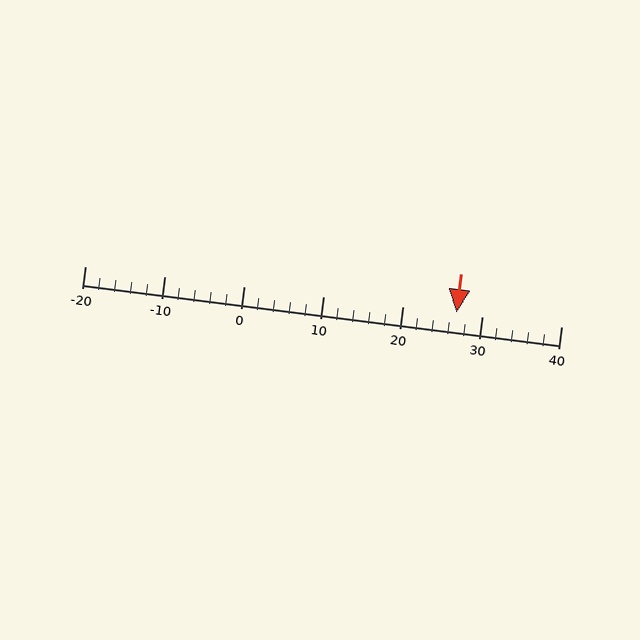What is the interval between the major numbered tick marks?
The major tick marks are spaced 10 units apart.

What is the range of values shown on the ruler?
The ruler shows values from -20 to 40.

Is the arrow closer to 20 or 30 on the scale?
The arrow is closer to 30.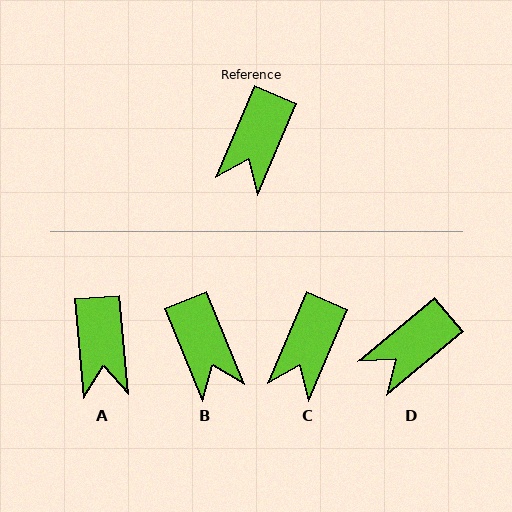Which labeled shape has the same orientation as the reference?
C.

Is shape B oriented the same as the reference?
No, it is off by about 45 degrees.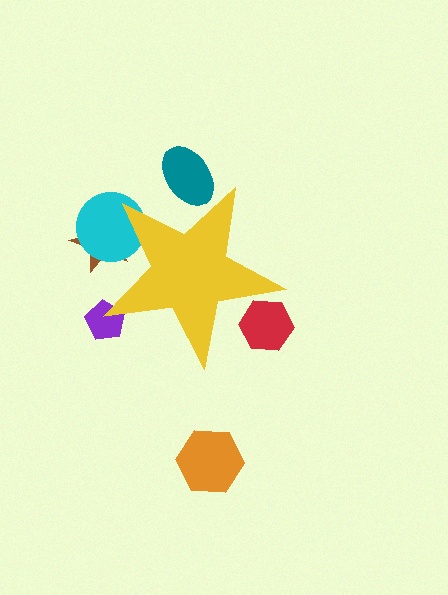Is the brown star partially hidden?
Yes, the brown star is partially hidden behind the yellow star.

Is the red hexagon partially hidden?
Yes, the red hexagon is partially hidden behind the yellow star.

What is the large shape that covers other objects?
A yellow star.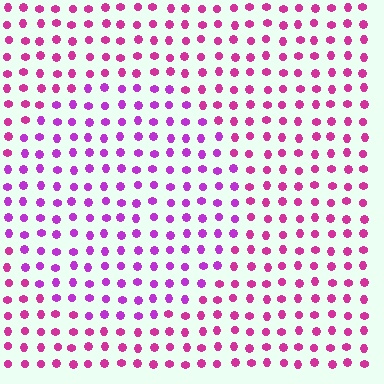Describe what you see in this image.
The image is filled with small magenta elements in a uniform arrangement. A circle-shaped region is visible where the elements are tinted to a slightly different hue, forming a subtle color boundary.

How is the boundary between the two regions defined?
The boundary is defined purely by a slight shift in hue (about 28 degrees). Spacing, size, and orientation are identical on both sides.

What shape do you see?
I see a circle.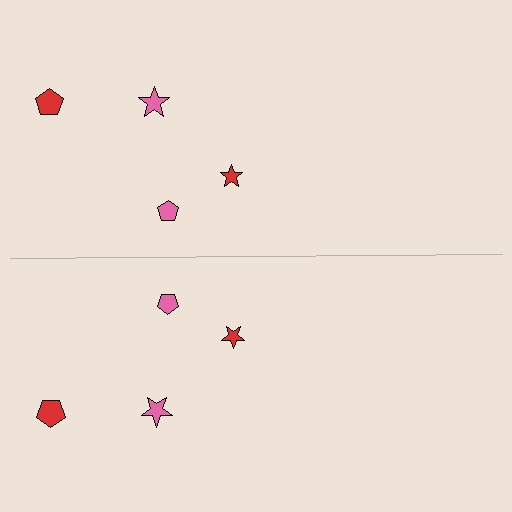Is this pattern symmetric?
Yes, this pattern has bilateral (reflection) symmetry.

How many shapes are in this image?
There are 8 shapes in this image.